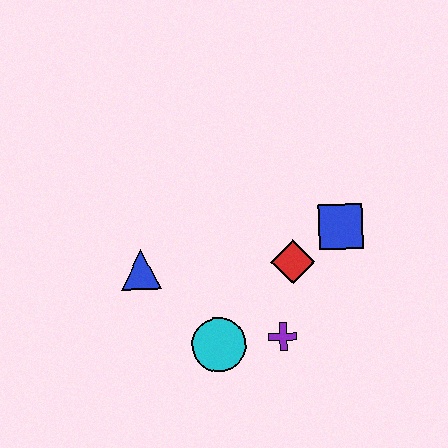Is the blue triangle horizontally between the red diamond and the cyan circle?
No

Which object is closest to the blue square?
The red diamond is closest to the blue square.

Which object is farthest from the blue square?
The blue triangle is farthest from the blue square.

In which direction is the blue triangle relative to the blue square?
The blue triangle is to the left of the blue square.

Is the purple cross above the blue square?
No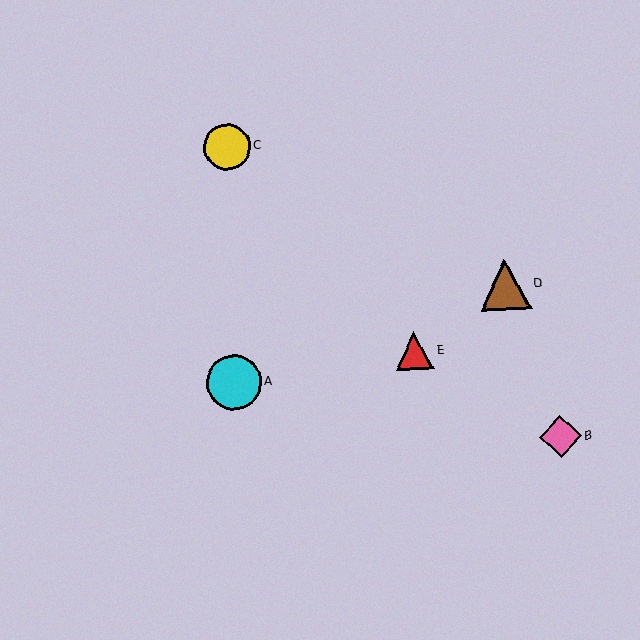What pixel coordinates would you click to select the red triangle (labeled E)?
Click at (414, 351) to select the red triangle E.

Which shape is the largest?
The cyan circle (labeled A) is the largest.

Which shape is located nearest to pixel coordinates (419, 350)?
The red triangle (labeled E) at (414, 351) is nearest to that location.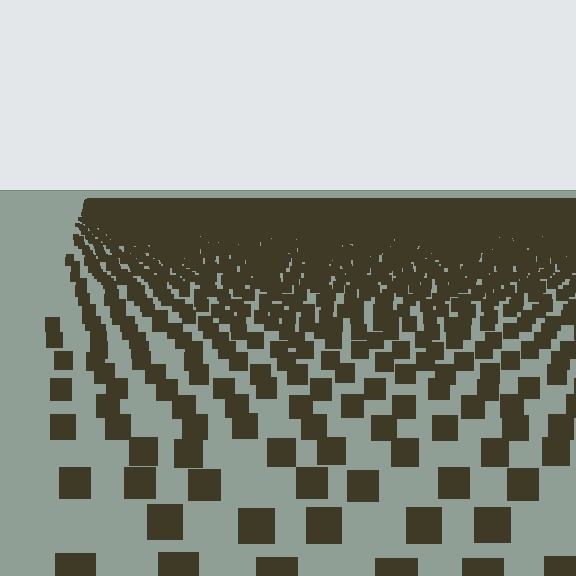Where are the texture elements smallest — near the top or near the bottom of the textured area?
Near the top.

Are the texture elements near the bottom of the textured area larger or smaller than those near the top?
Larger. Near the bottom, elements are closer to the viewer and appear at a bigger on-screen size.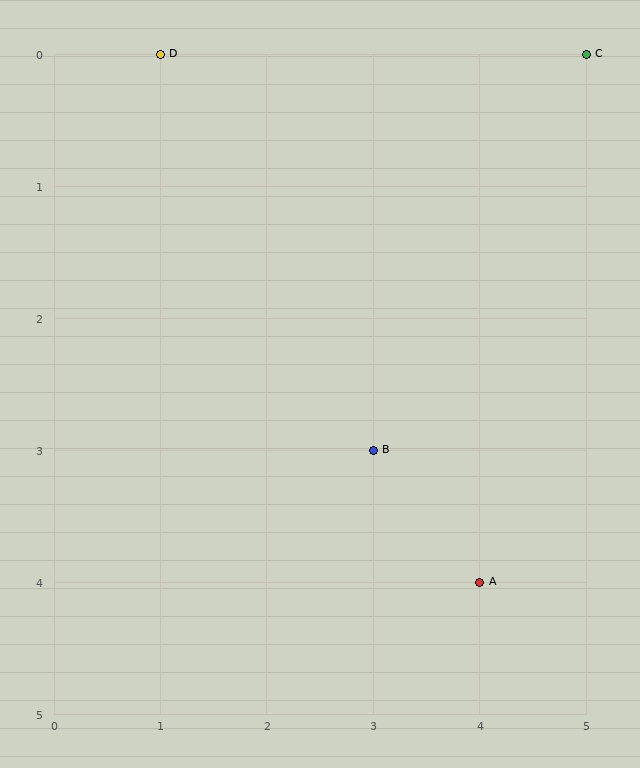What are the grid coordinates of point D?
Point D is at grid coordinates (1, 0).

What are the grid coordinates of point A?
Point A is at grid coordinates (4, 4).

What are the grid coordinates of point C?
Point C is at grid coordinates (5, 0).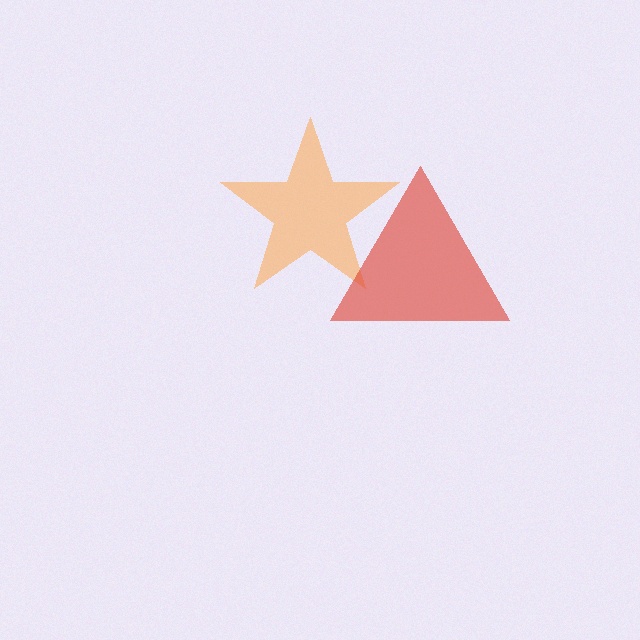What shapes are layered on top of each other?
The layered shapes are: an orange star, a red triangle.